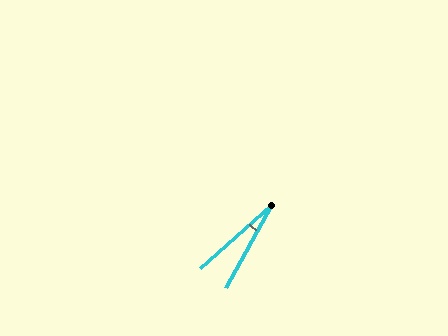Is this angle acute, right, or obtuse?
It is acute.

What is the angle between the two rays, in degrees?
Approximately 19 degrees.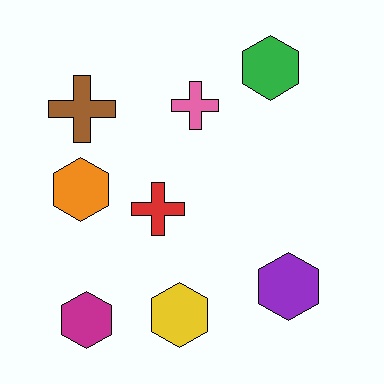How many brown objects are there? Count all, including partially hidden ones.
There is 1 brown object.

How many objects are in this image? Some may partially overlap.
There are 8 objects.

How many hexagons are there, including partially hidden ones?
There are 5 hexagons.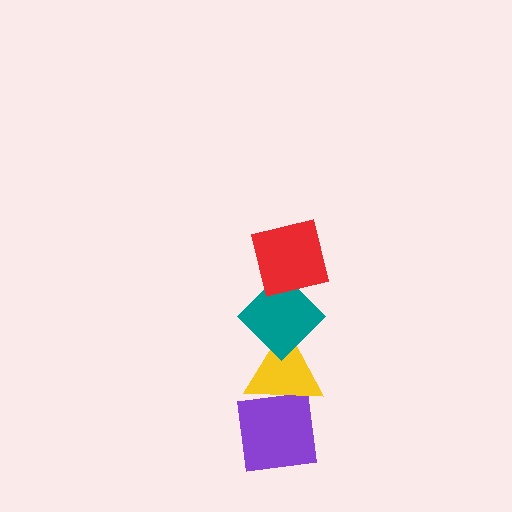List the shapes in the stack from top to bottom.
From top to bottom: the red square, the teal diamond, the yellow triangle, the purple square.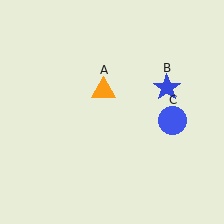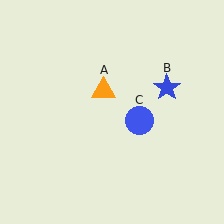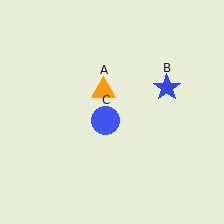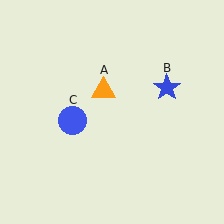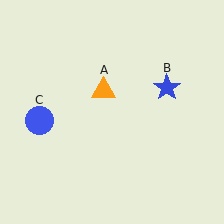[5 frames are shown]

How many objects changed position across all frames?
1 object changed position: blue circle (object C).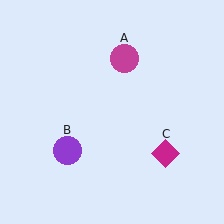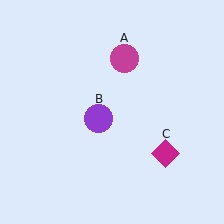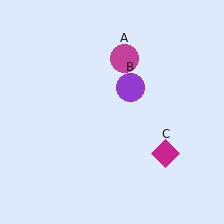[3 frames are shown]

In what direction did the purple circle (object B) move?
The purple circle (object B) moved up and to the right.